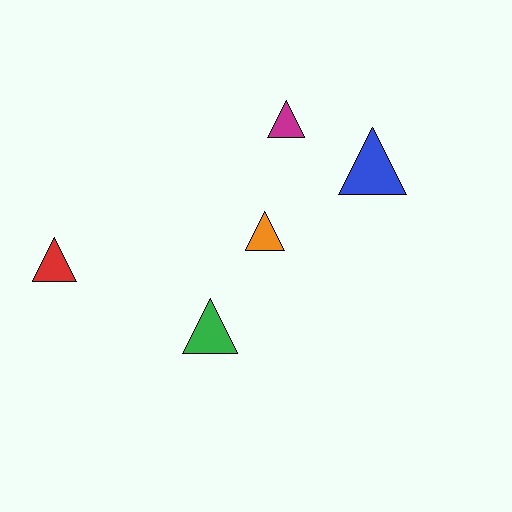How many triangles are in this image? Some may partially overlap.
There are 5 triangles.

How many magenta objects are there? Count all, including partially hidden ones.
There is 1 magenta object.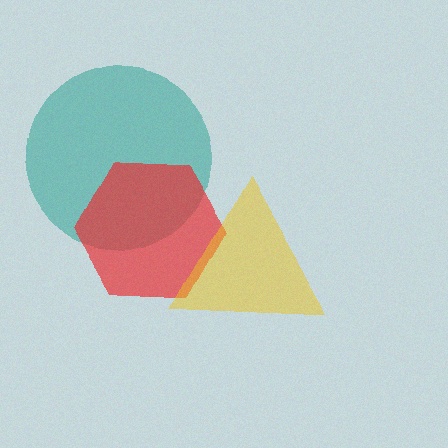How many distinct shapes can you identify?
There are 3 distinct shapes: a teal circle, a red hexagon, a yellow triangle.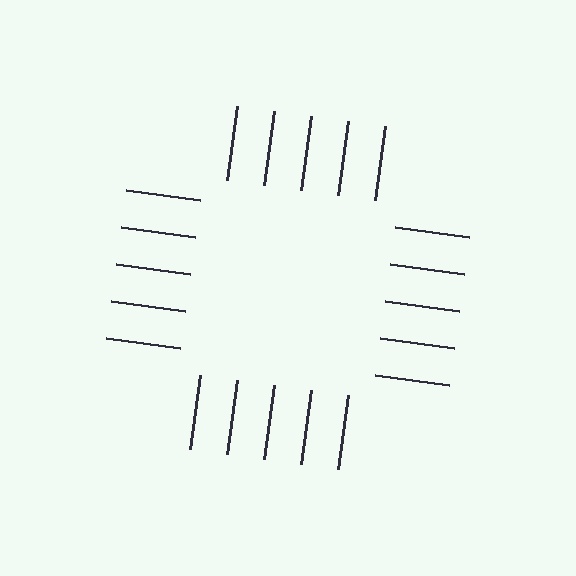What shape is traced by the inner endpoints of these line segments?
An illusory square — the line segments terminate on its edges but no continuous stroke is drawn.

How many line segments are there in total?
20 — 5 along each of the 4 edges.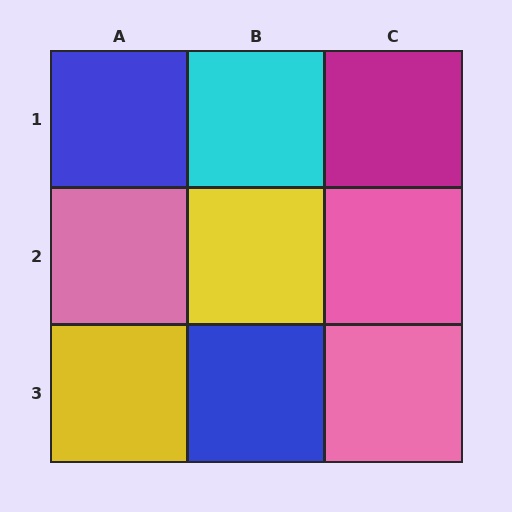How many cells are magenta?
1 cell is magenta.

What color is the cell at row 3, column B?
Blue.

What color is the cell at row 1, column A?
Blue.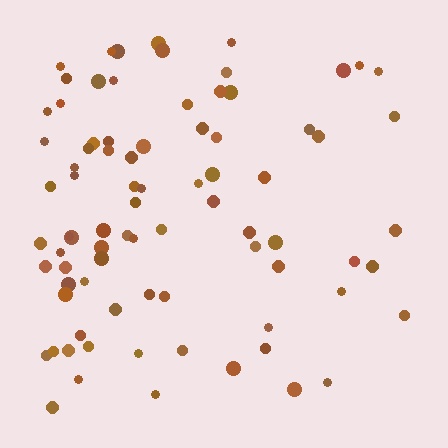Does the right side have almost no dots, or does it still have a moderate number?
Still a moderate number, just noticeably fewer than the left.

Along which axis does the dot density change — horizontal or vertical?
Horizontal.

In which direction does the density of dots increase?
From right to left, with the left side densest.